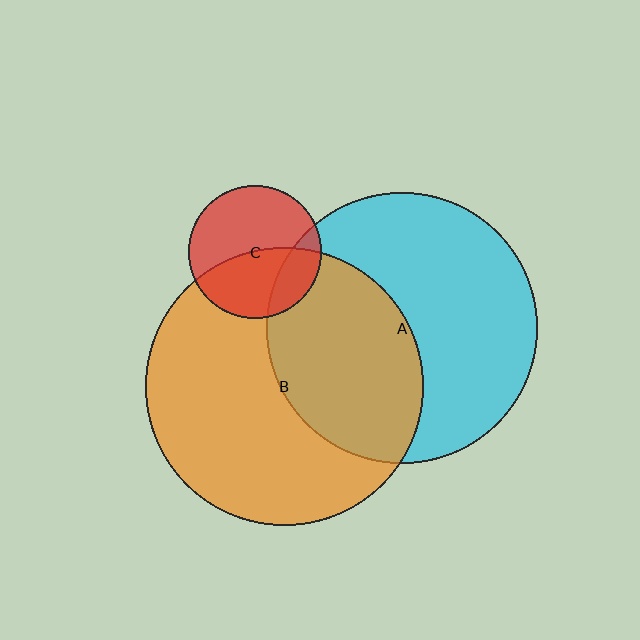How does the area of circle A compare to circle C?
Approximately 4.2 times.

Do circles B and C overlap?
Yes.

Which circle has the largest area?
Circle B (orange).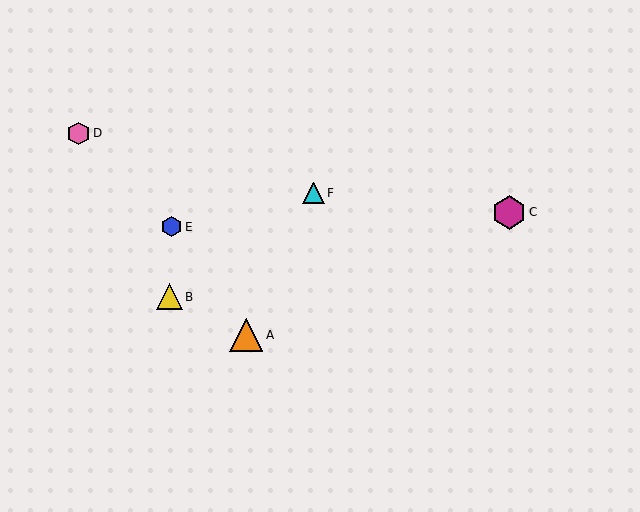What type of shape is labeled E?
Shape E is a blue hexagon.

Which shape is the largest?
The magenta hexagon (labeled C) is the largest.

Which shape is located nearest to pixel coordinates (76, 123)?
The pink hexagon (labeled D) at (78, 133) is nearest to that location.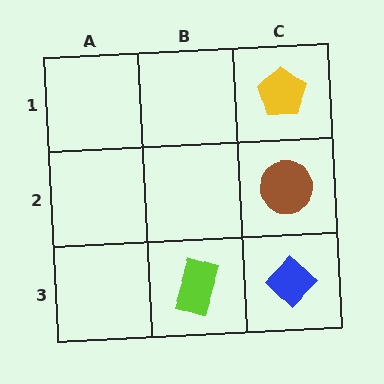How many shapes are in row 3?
2 shapes.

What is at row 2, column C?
A brown circle.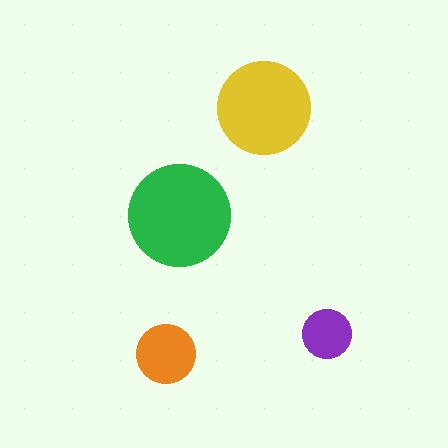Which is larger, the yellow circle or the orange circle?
The yellow one.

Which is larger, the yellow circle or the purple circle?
The yellow one.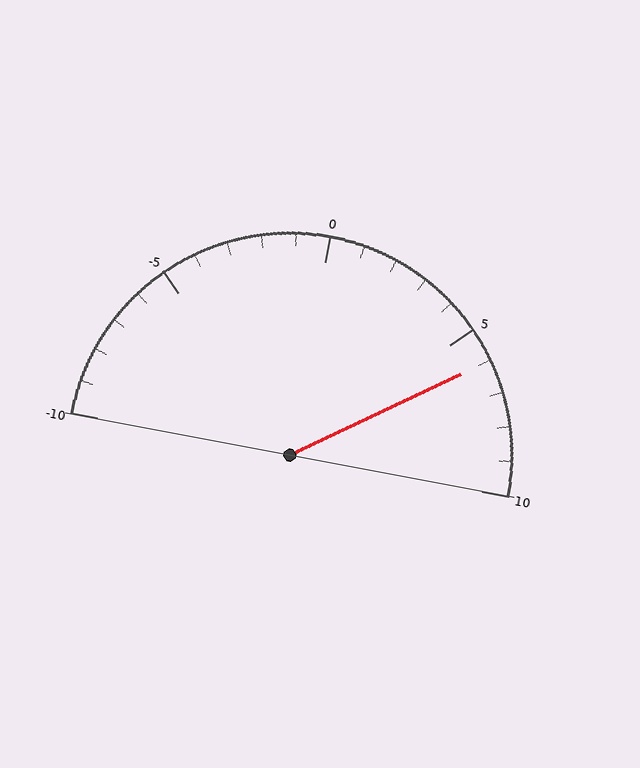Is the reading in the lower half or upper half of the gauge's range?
The reading is in the upper half of the range (-10 to 10).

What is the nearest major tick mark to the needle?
The nearest major tick mark is 5.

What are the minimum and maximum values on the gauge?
The gauge ranges from -10 to 10.